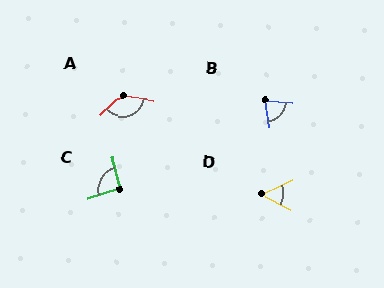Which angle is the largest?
A, at approximately 128 degrees.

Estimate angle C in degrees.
Approximately 93 degrees.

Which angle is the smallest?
D, at approximately 54 degrees.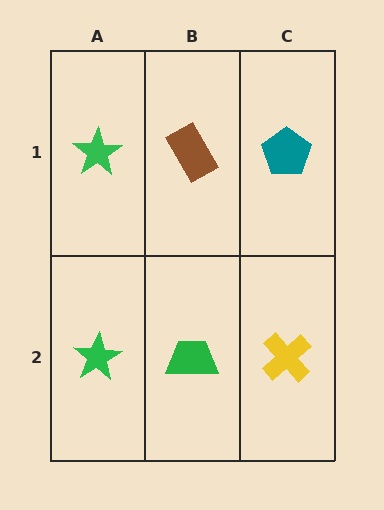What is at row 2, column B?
A green trapezoid.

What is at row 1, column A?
A green star.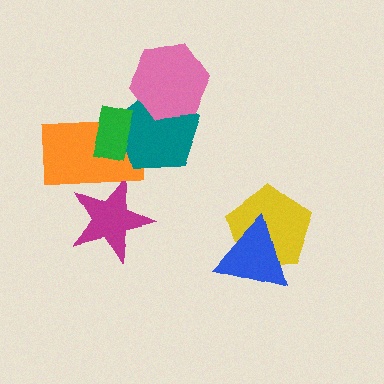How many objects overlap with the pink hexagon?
1 object overlaps with the pink hexagon.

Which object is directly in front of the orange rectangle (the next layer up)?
The teal pentagon is directly in front of the orange rectangle.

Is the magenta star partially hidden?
Yes, it is partially covered by another shape.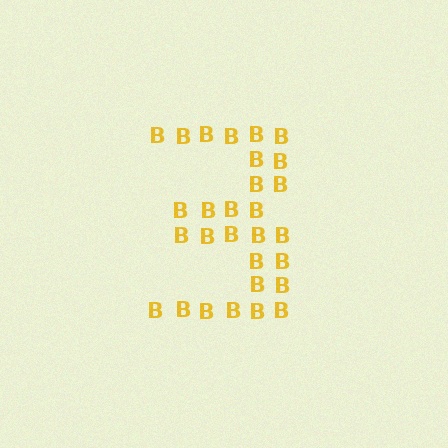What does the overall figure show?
The overall figure shows the digit 3.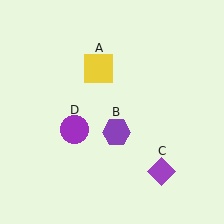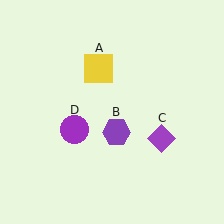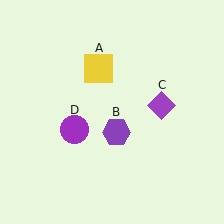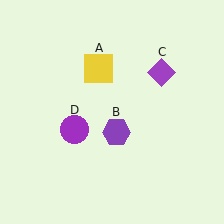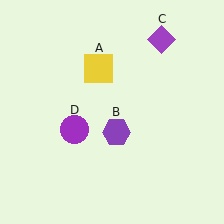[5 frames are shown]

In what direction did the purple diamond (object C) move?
The purple diamond (object C) moved up.